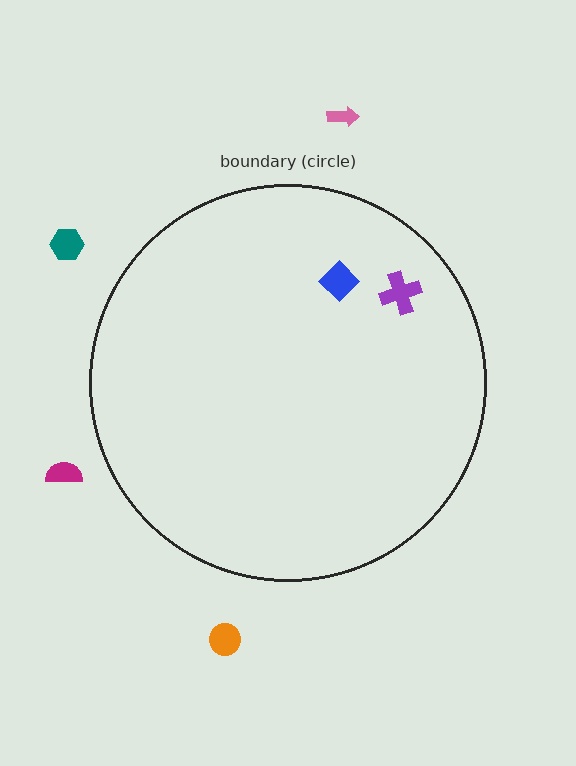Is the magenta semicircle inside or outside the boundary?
Outside.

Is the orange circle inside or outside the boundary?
Outside.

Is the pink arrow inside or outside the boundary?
Outside.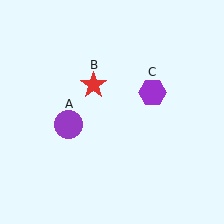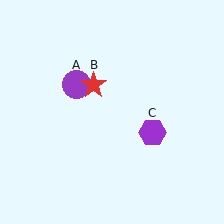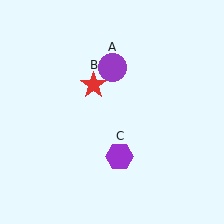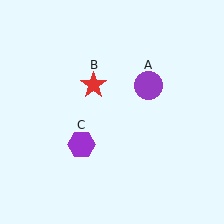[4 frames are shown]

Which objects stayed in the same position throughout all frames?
Red star (object B) remained stationary.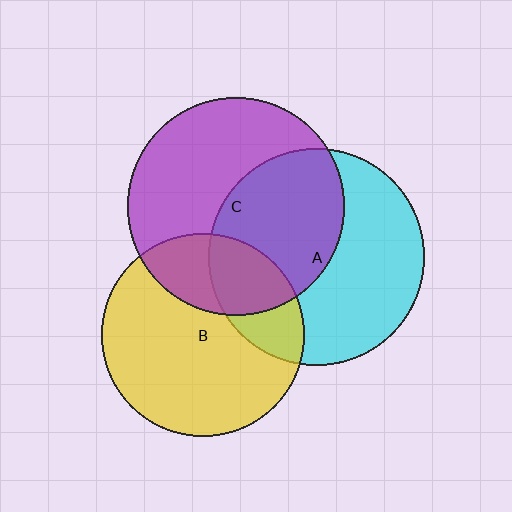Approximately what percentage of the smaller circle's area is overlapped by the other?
Approximately 25%.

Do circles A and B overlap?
Yes.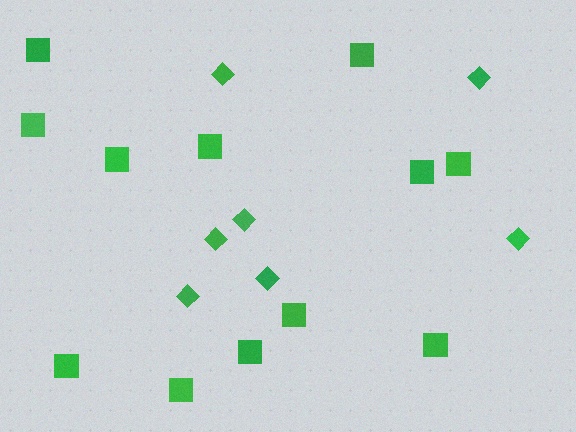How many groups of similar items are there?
There are 2 groups: one group of diamonds (7) and one group of squares (12).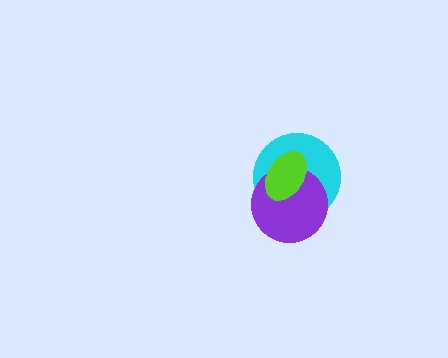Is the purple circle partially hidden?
Yes, it is partially covered by another shape.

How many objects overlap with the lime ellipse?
2 objects overlap with the lime ellipse.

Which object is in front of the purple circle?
The lime ellipse is in front of the purple circle.